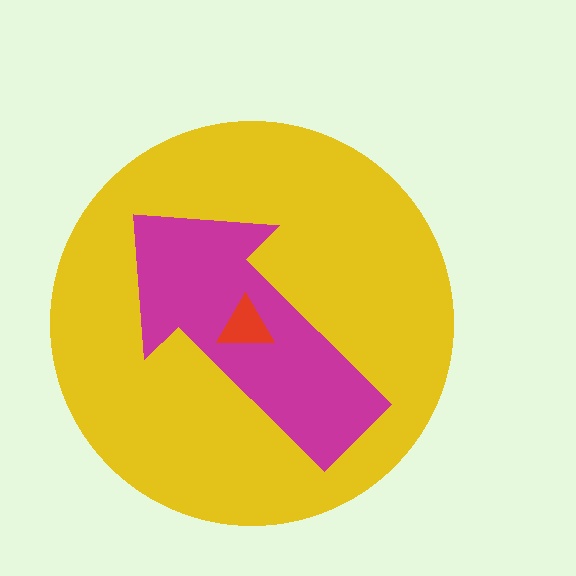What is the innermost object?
The red triangle.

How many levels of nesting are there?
3.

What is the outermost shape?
The yellow circle.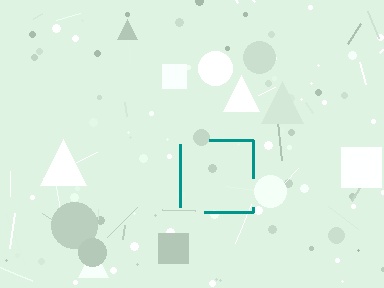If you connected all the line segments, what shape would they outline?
They would outline a square.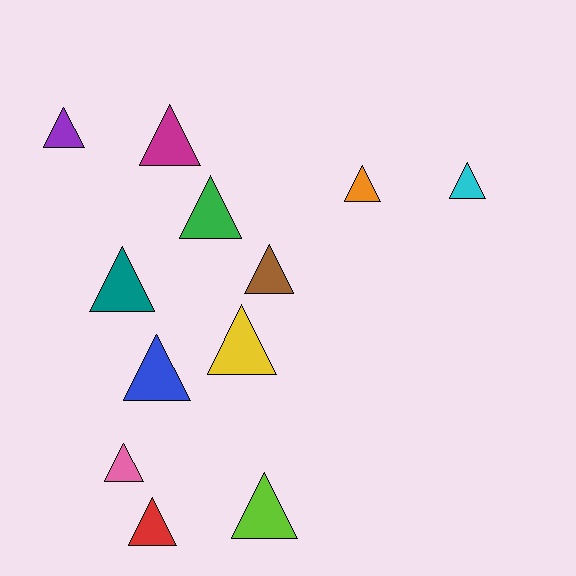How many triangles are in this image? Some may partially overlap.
There are 12 triangles.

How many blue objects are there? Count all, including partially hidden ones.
There is 1 blue object.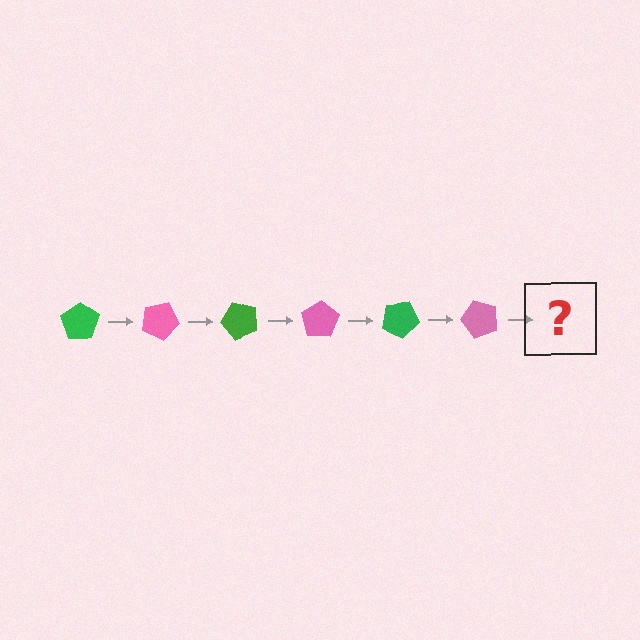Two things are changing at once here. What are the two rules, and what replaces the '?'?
The two rules are that it rotates 25 degrees each step and the color cycles through green and pink. The '?' should be a green pentagon, rotated 150 degrees from the start.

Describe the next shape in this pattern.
It should be a green pentagon, rotated 150 degrees from the start.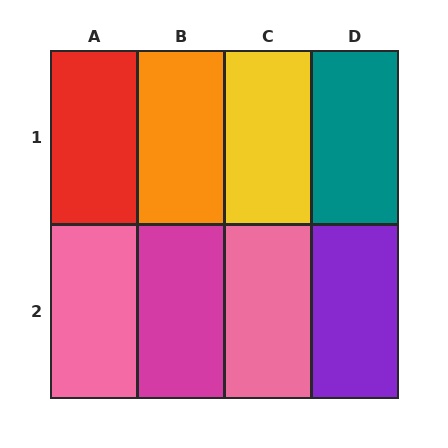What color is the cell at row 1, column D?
Teal.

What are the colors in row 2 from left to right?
Pink, magenta, pink, purple.